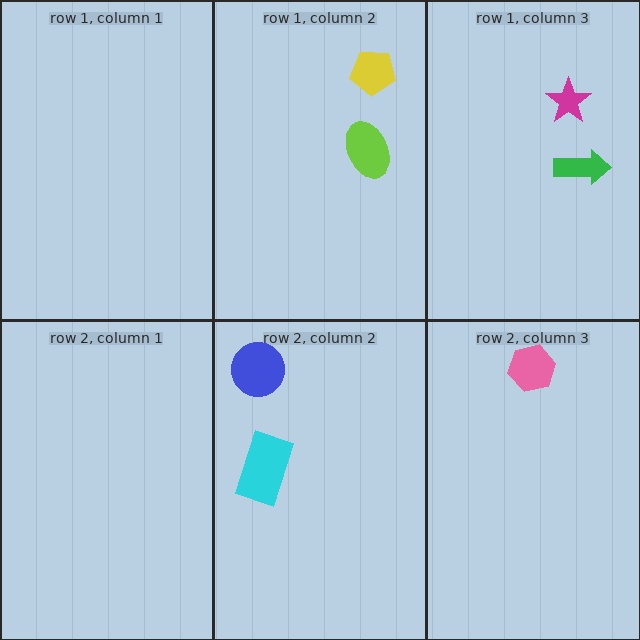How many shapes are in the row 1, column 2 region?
2.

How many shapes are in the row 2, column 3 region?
1.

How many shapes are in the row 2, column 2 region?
2.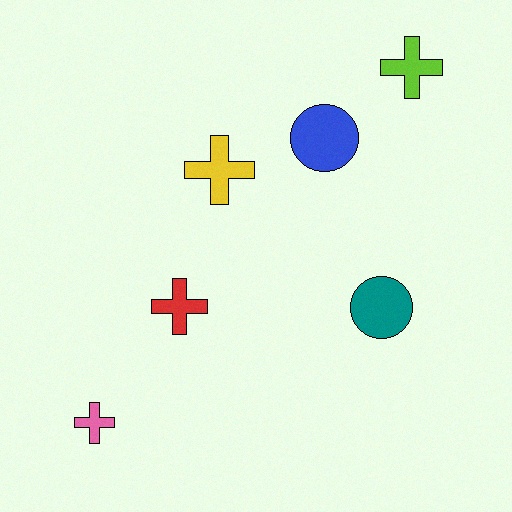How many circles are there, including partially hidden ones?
There are 2 circles.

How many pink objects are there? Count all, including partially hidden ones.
There is 1 pink object.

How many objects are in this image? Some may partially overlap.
There are 6 objects.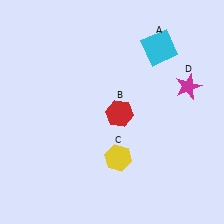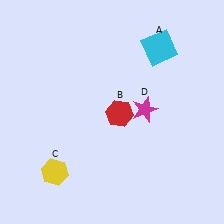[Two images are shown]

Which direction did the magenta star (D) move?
The magenta star (D) moved left.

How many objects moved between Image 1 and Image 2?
2 objects moved between the two images.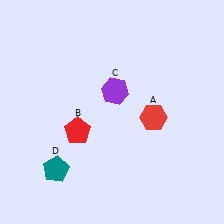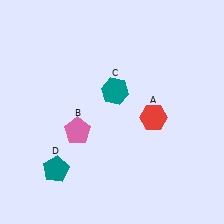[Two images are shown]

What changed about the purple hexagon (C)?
In Image 1, C is purple. In Image 2, it changed to teal.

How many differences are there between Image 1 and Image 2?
There are 2 differences between the two images.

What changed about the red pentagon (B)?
In Image 1, B is red. In Image 2, it changed to pink.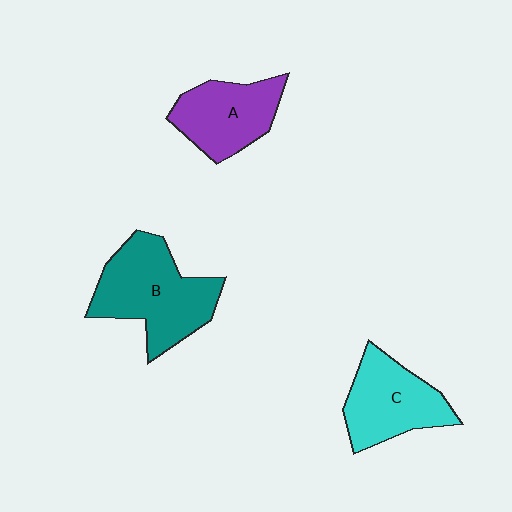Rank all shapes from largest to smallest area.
From largest to smallest: B (teal), C (cyan), A (purple).